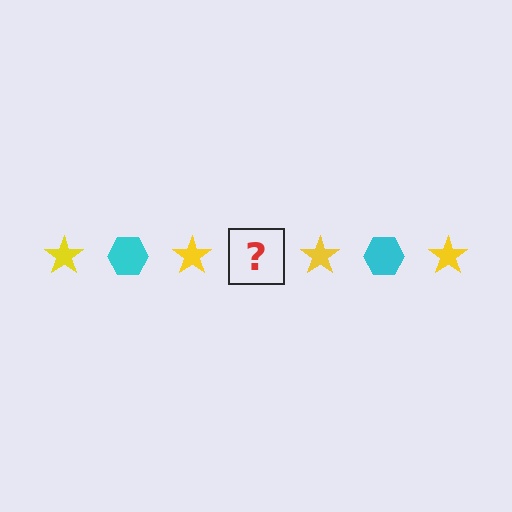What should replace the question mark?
The question mark should be replaced with a cyan hexagon.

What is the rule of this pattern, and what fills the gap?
The rule is that the pattern alternates between yellow star and cyan hexagon. The gap should be filled with a cyan hexagon.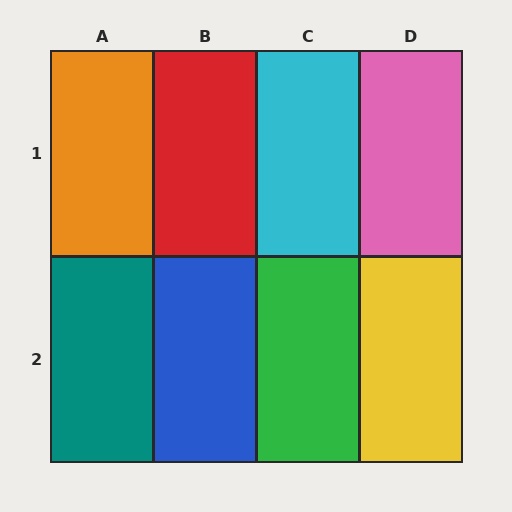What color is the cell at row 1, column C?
Cyan.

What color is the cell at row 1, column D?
Pink.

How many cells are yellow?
1 cell is yellow.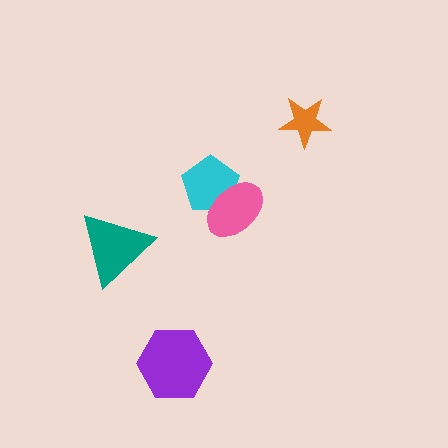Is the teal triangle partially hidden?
No, no other shape covers it.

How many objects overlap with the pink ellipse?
1 object overlaps with the pink ellipse.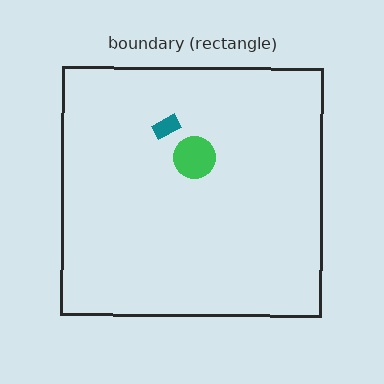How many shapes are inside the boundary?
2 inside, 0 outside.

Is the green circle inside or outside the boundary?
Inside.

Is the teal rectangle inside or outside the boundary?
Inside.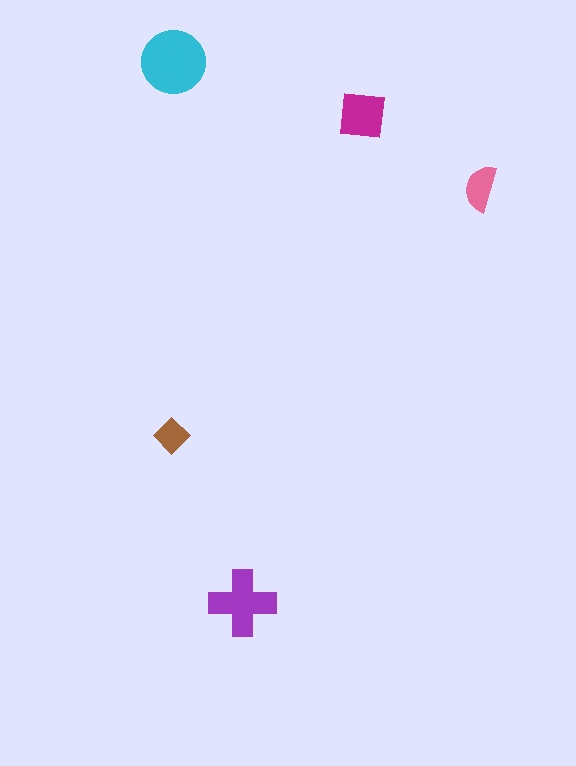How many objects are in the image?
There are 5 objects in the image.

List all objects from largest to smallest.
The cyan circle, the purple cross, the magenta square, the pink semicircle, the brown diamond.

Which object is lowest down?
The purple cross is bottommost.